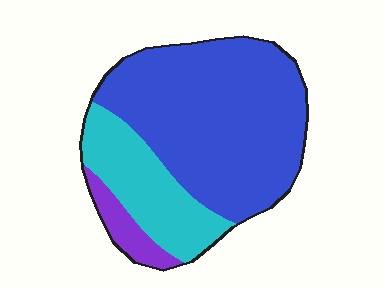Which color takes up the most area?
Blue, at roughly 65%.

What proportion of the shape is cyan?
Cyan covers roughly 25% of the shape.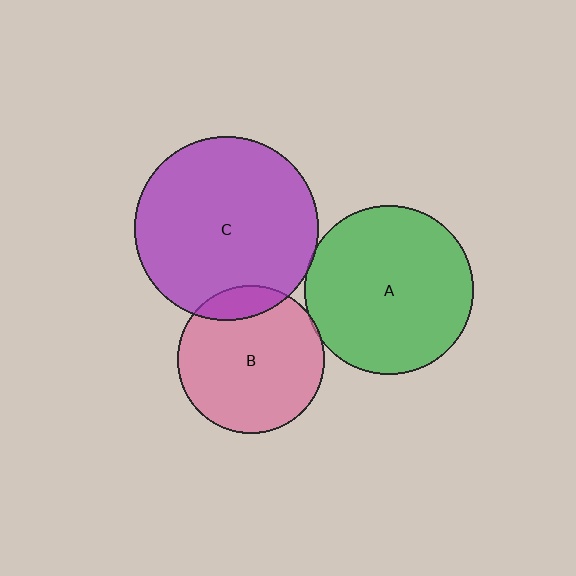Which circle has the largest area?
Circle C (purple).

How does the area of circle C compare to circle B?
Approximately 1.6 times.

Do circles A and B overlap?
Yes.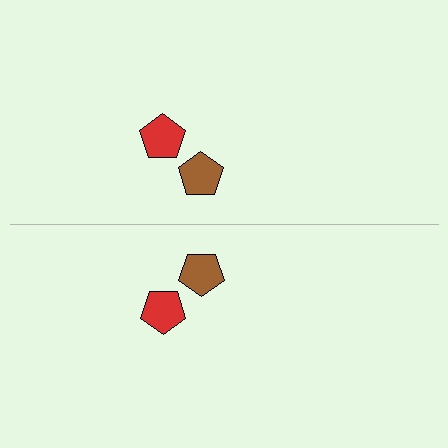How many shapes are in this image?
There are 4 shapes in this image.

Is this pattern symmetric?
Yes, this pattern has bilateral (reflection) symmetry.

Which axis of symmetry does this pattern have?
The pattern has a horizontal axis of symmetry running through the center of the image.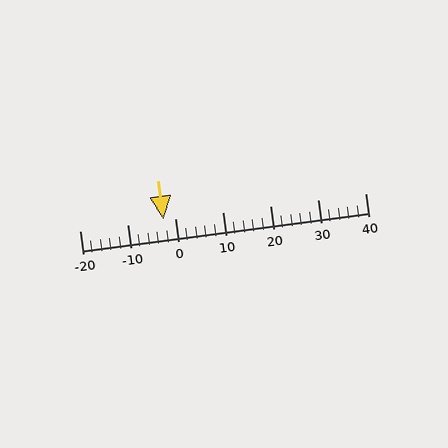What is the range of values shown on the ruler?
The ruler shows values from -20 to 40.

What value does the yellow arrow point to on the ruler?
The yellow arrow points to approximately -2.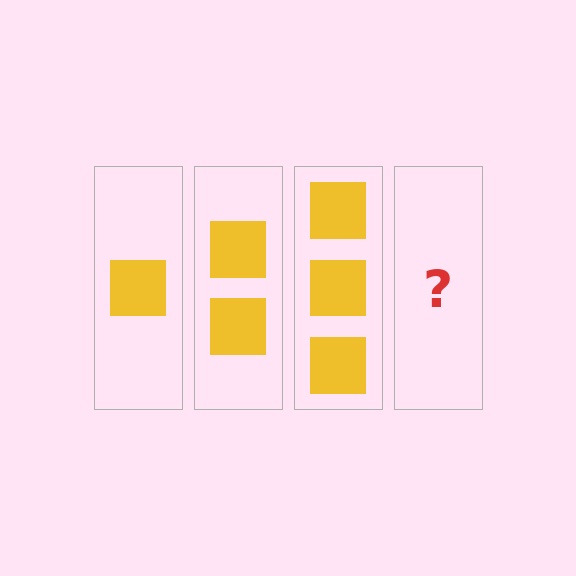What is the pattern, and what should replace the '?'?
The pattern is that each step adds one more square. The '?' should be 4 squares.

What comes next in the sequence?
The next element should be 4 squares.